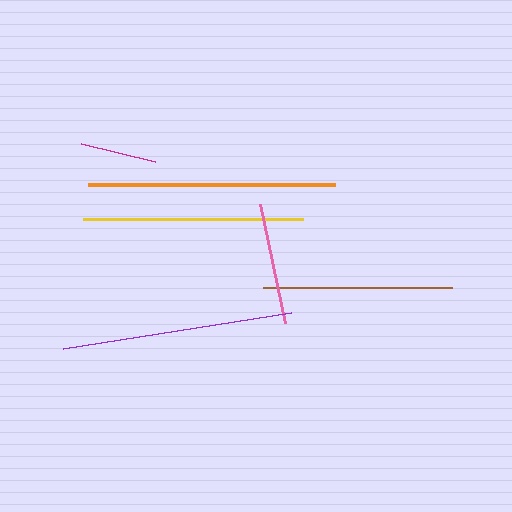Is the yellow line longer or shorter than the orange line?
The orange line is longer than the yellow line.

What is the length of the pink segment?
The pink segment is approximately 122 pixels long.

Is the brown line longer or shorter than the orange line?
The orange line is longer than the brown line.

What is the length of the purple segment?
The purple segment is approximately 231 pixels long.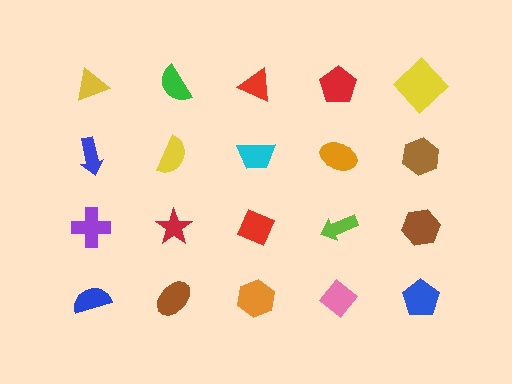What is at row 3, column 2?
A red star.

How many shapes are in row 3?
5 shapes.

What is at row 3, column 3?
A red diamond.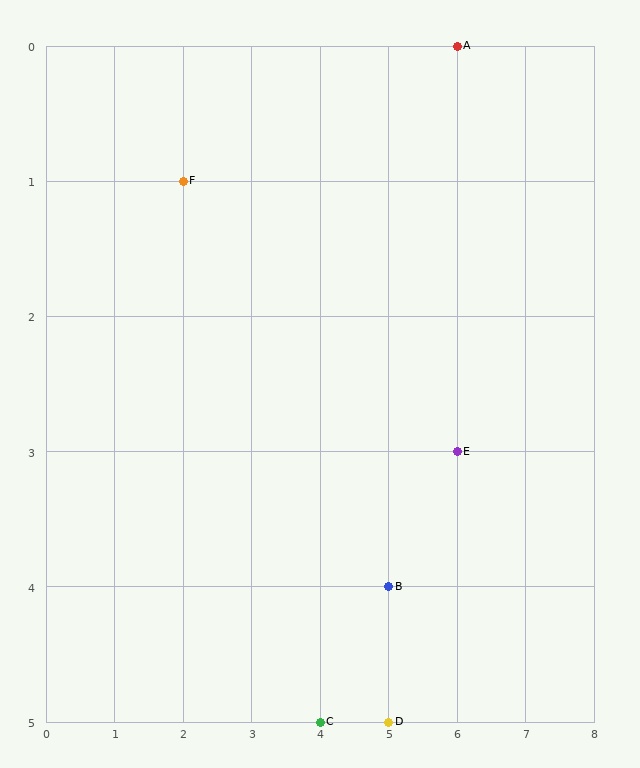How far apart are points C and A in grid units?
Points C and A are 2 columns and 5 rows apart (about 5.4 grid units diagonally).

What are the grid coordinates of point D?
Point D is at grid coordinates (5, 5).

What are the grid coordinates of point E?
Point E is at grid coordinates (6, 3).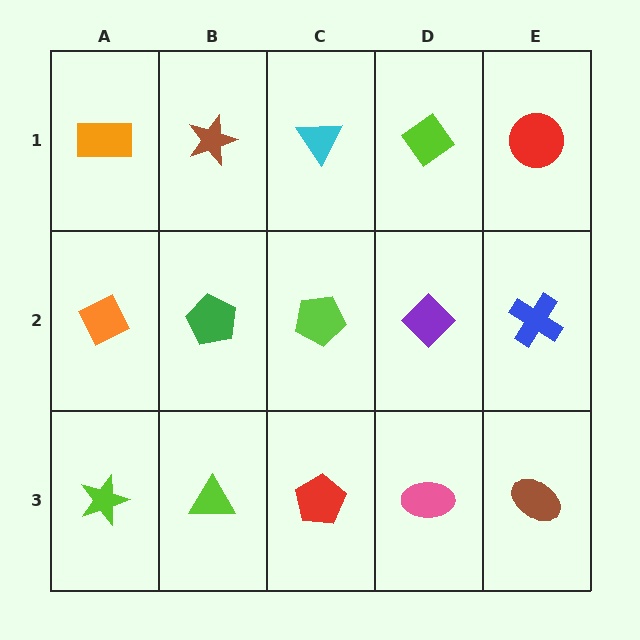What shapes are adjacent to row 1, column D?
A purple diamond (row 2, column D), a cyan triangle (row 1, column C), a red circle (row 1, column E).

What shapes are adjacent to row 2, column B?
A brown star (row 1, column B), a lime triangle (row 3, column B), an orange diamond (row 2, column A), a lime pentagon (row 2, column C).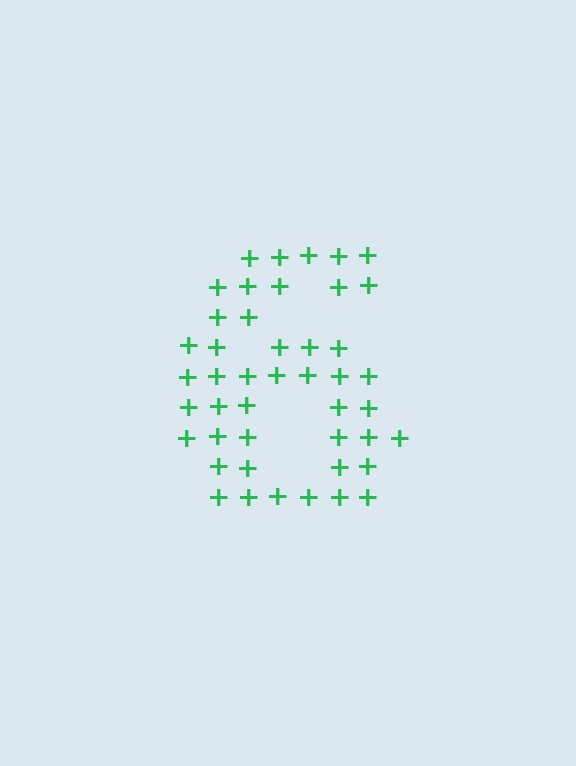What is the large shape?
The large shape is the digit 6.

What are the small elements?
The small elements are plus signs.